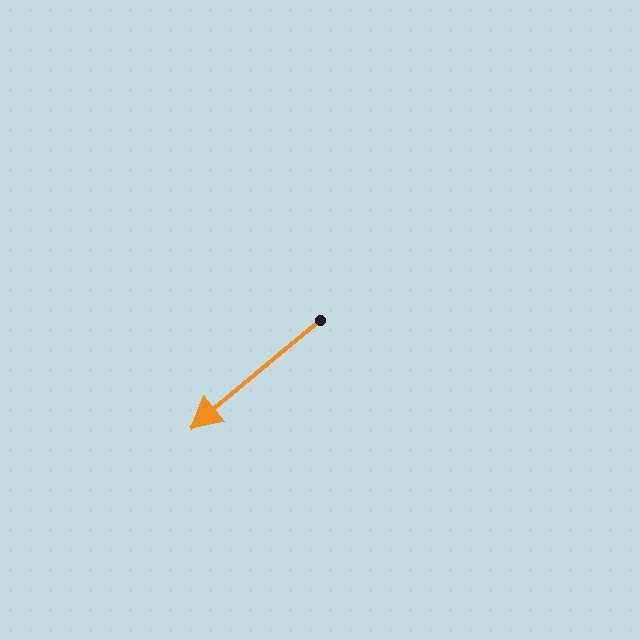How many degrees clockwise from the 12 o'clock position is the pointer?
Approximately 230 degrees.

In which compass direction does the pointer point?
Southwest.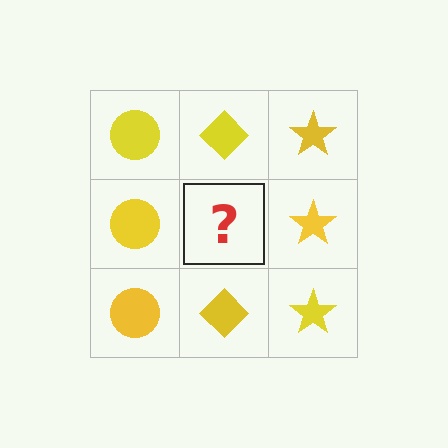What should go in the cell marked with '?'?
The missing cell should contain a yellow diamond.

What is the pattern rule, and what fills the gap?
The rule is that each column has a consistent shape. The gap should be filled with a yellow diamond.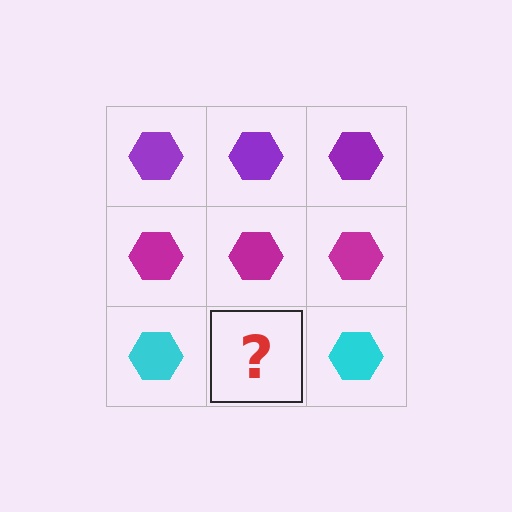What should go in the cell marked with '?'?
The missing cell should contain a cyan hexagon.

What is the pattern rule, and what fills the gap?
The rule is that each row has a consistent color. The gap should be filled with a cyan hexagon.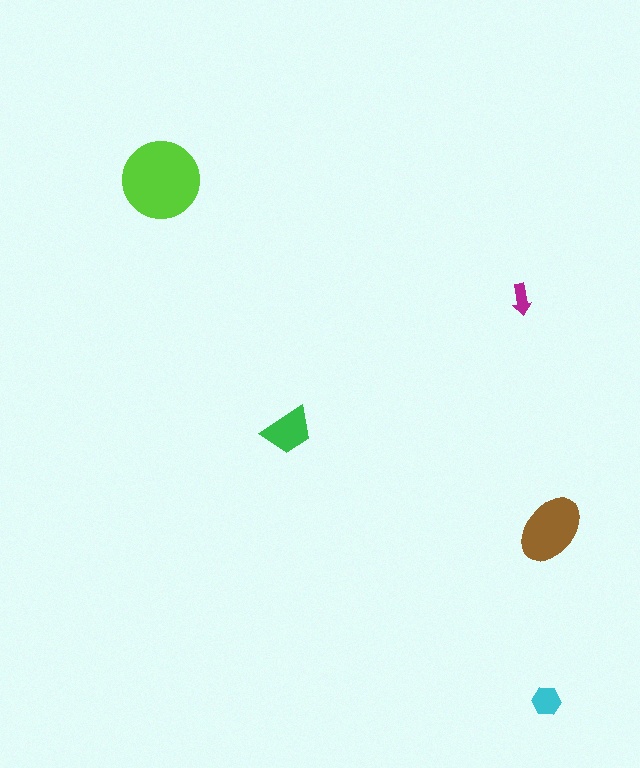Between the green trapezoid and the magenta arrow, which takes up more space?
The green trapezoid.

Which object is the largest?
The lime circle.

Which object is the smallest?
The magenta arrow.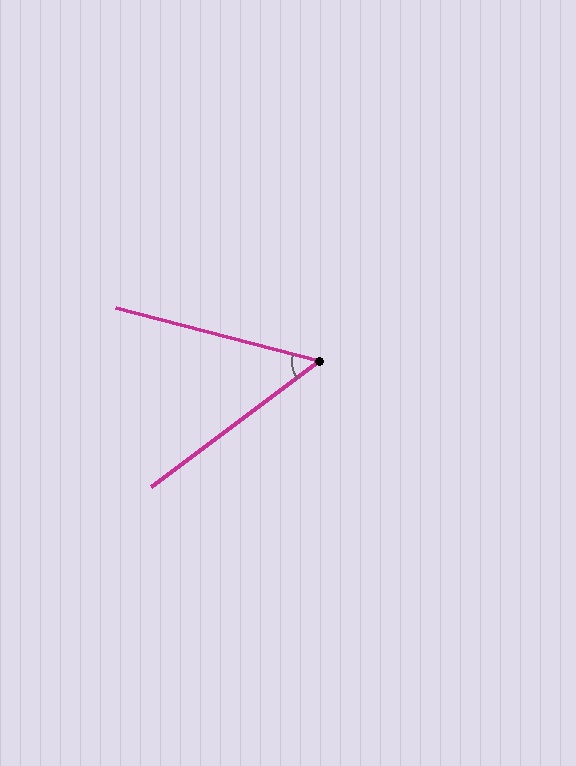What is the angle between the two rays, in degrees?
Approximately 51 degrees.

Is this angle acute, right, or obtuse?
It is acute.